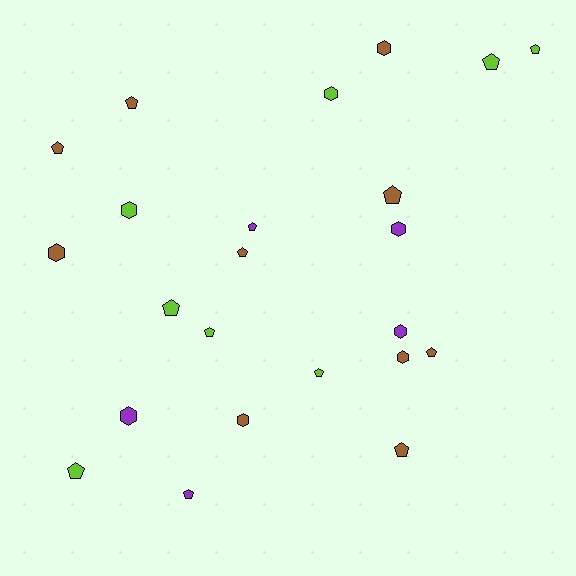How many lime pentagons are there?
There are 6 lime pentagons.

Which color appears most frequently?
Brown, with 10 objects.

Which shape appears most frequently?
Pentagon, with 14 objects.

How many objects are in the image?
There are 23 objects.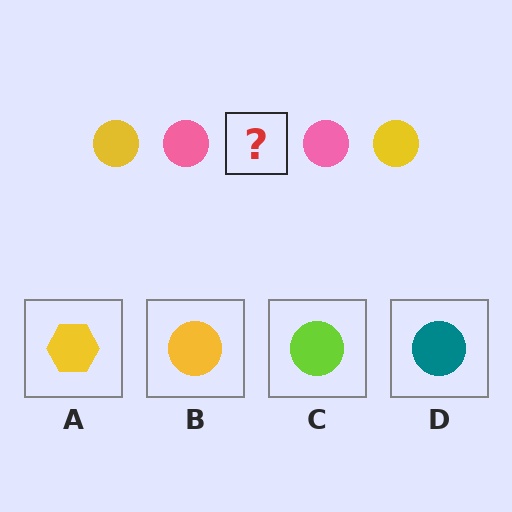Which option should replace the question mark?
Option B.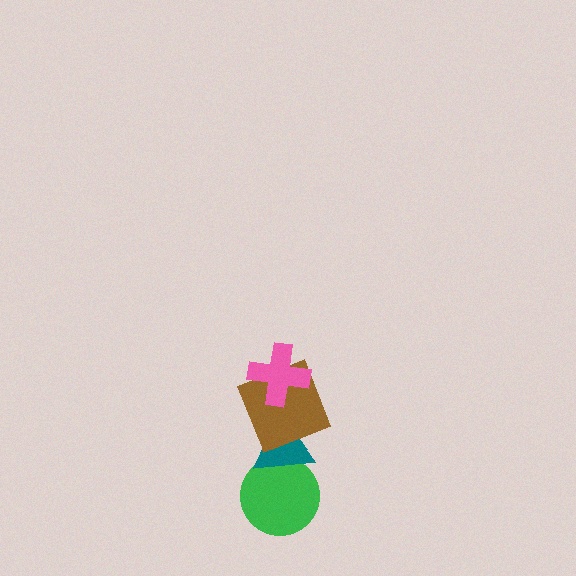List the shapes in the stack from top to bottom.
From top to bottom: the pink cross, the brown square, the teal triangle, the green circle.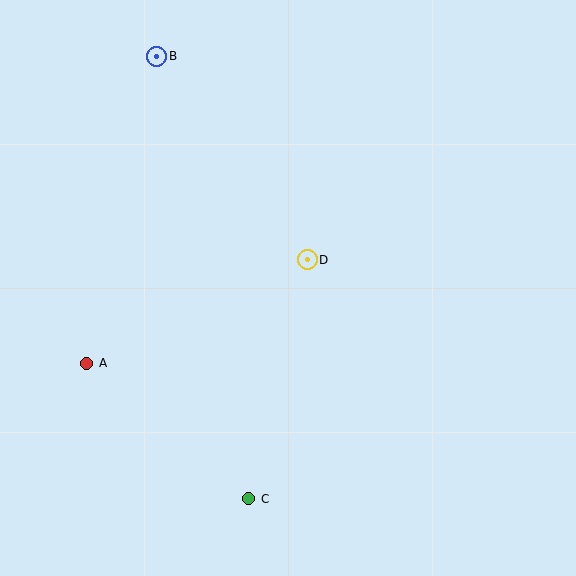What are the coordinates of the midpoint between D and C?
The midpoint between D and C is at (278, 379).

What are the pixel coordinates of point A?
Point A is at (87, 363).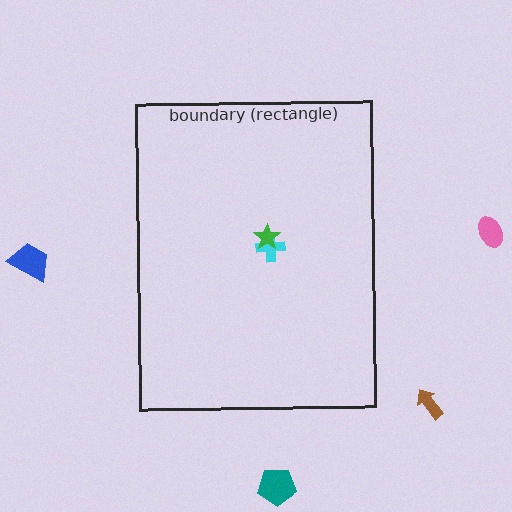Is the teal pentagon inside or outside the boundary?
Outside.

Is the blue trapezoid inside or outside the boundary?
Outside.